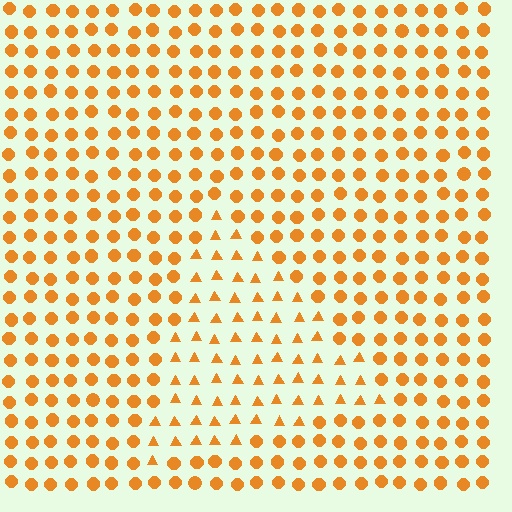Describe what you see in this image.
The image is filled with small orange elements arranged in a uniform grid. A triangle-shaped region contains triangles, while the surrounding area contains circles. The boundary is defined purely by the change in element shape.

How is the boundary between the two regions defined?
The boundary is defined by a change in element shape: triangles inside vs. circles outside. All elements share the same color and spacing.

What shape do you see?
I see a triangle.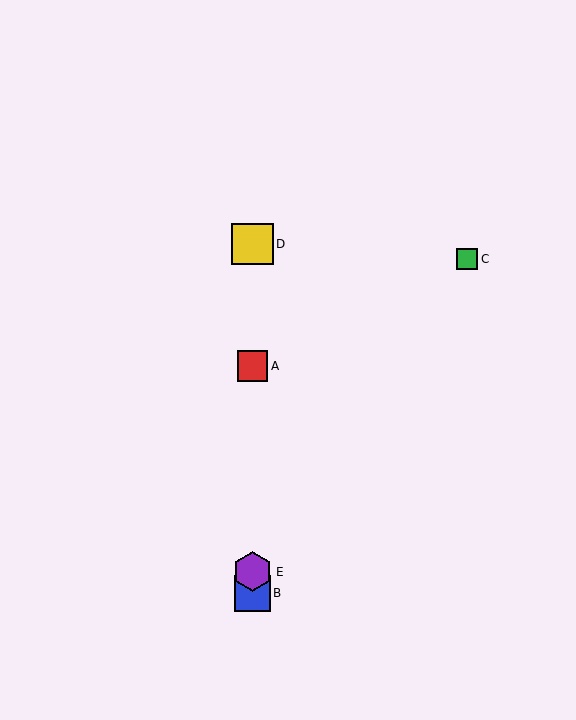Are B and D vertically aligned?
Yes, both are at x≈252.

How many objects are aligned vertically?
4 objects (A, B, D, E) are aligned vertically.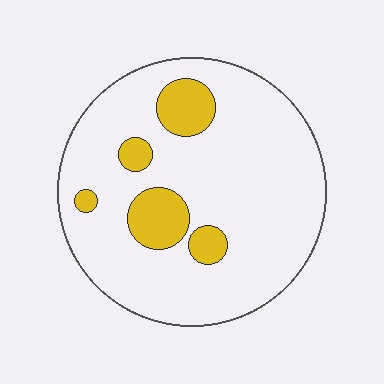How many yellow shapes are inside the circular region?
5.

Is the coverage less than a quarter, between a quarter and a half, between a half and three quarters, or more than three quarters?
Less than a quarter.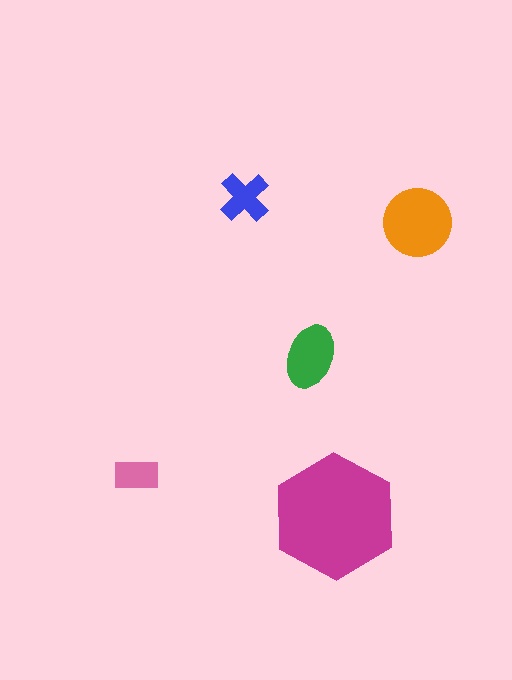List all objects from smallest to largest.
The pink rectangle, the blue cross, the green ellipse, the orange circle, the magenta hexagon.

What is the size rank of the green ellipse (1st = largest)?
3rd.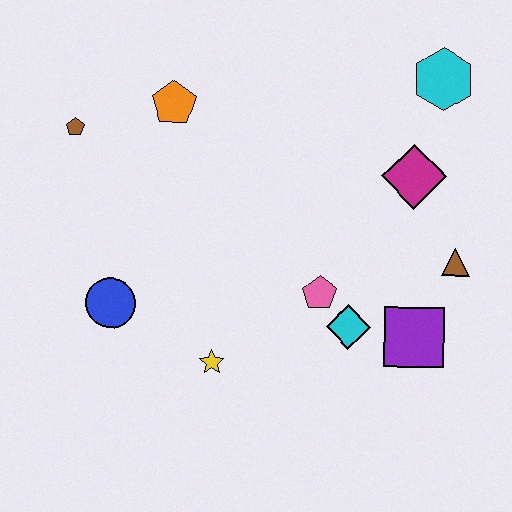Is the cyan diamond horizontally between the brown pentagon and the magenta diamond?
Yes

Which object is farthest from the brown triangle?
The brown pentagon is farthest from the brown triangle.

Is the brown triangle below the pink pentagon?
No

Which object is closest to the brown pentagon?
The orange pentagon is closest to the brown pentagon.